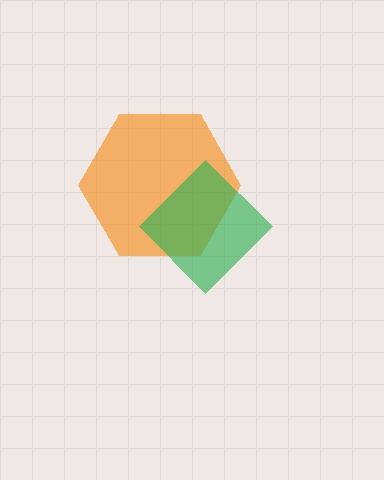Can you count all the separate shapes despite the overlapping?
Yes, there are 2 separate shapes.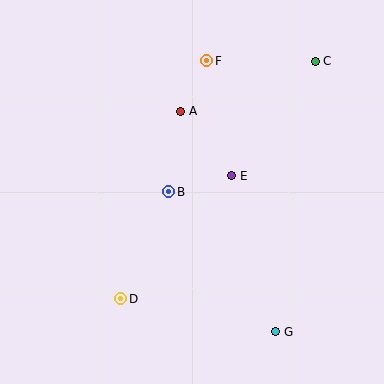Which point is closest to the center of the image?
Point B at (169, 192) is closest to the center.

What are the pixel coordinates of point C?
Point C is at (315, 61).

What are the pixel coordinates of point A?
Point A is at (181, 111).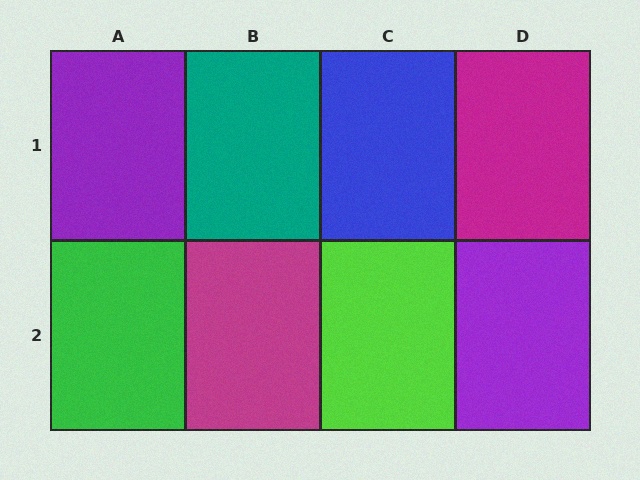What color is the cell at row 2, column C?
Lime.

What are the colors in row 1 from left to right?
Purple, teal, blue, magenta.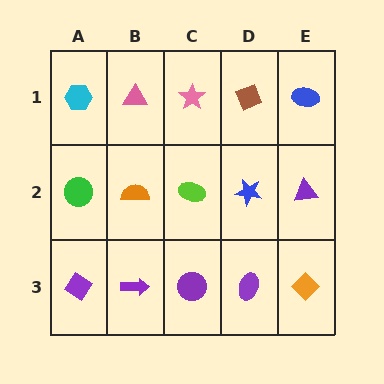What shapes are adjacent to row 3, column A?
A green circle (row 2, column A), a purple arrow (row 3, column B).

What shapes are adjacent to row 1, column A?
A green circle (row 2, column A), a pink triangle (row 1, column B).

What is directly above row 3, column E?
A purple triangle.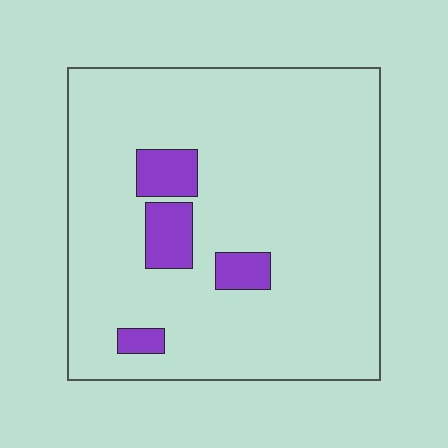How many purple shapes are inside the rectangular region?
4.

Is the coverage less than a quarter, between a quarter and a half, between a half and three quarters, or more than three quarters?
Less than a quarter.